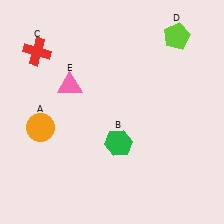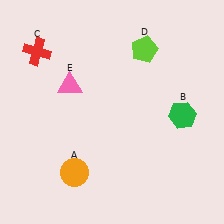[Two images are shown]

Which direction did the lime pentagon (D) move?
The lime pentagon (D) moved left.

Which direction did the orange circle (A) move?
The orange circle (A) moved down.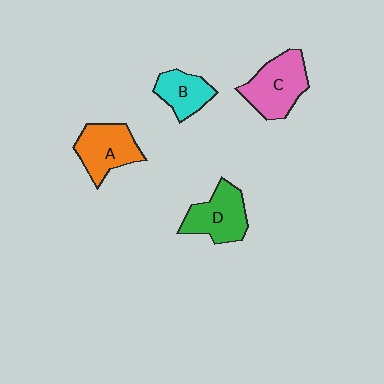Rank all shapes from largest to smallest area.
From largest to smallest: C (pink), A (orange), D (green), B (cyan).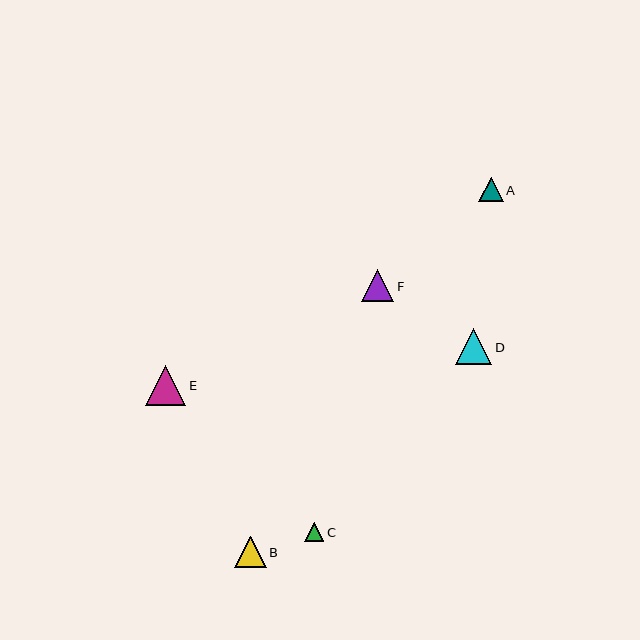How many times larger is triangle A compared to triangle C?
Triangle A is approximately 1.3 times the size of triangle C.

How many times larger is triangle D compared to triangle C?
Triangle D is approximately 2.0 times the size of triangle C.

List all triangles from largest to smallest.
From largest to smallest: E, D, F, B, A, C.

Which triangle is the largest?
Triangle E is the largest with a size of approximately 40 pixels.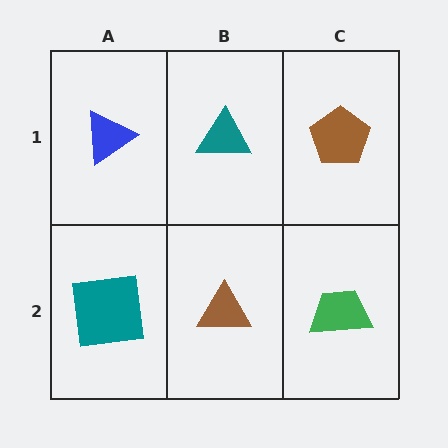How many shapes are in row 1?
3 shapes.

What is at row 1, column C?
A brown pentagon.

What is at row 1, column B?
A teal triangle.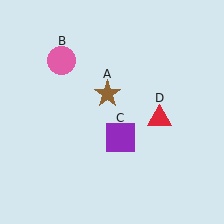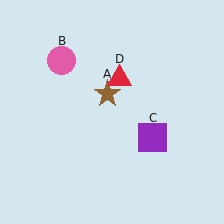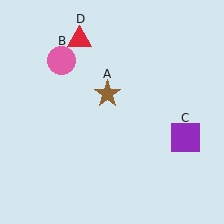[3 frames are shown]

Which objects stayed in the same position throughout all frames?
Brown star (object A) and pink circle (object B) remained stationary.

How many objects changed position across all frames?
2 objects changed position: purple square (object C), red triangle (object D).